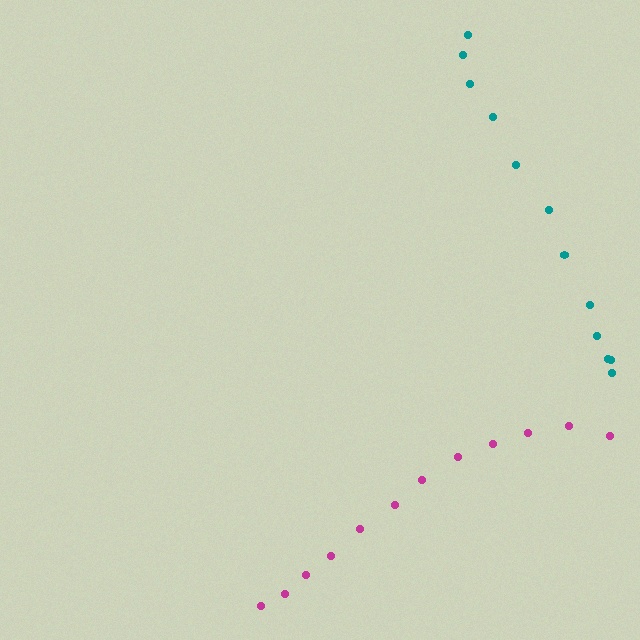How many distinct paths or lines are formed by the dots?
There are 2 distinct paths.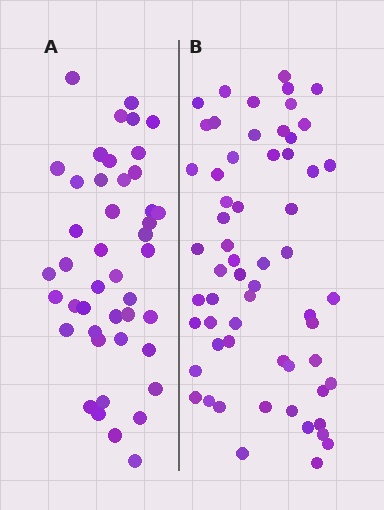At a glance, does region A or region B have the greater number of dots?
Region B (the right region) has more dots.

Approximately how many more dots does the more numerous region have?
Region B has approximately 15 more dots than region A.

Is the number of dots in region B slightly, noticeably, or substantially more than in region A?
Region B has noticeably more, but not dramatically so. The ratio is roughly 1.4 to 1.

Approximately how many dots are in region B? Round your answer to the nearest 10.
About 60 dots.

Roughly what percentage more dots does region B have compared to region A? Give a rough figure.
About 35% more.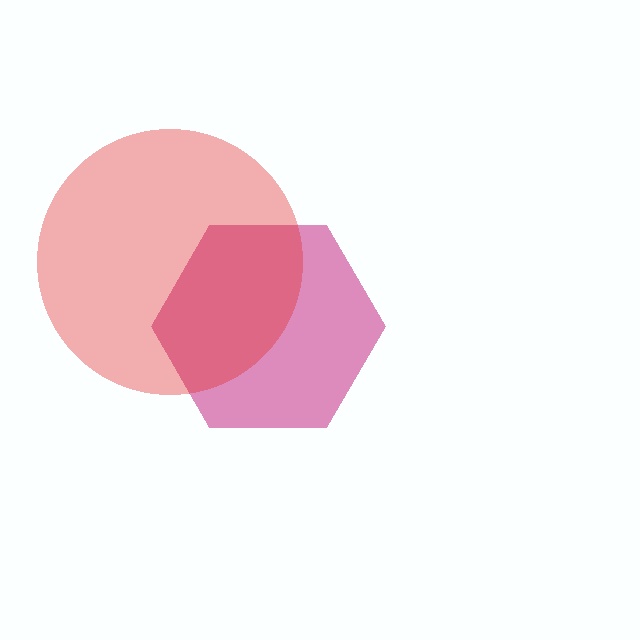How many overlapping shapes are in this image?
There are 2 overlapping shapes in the image.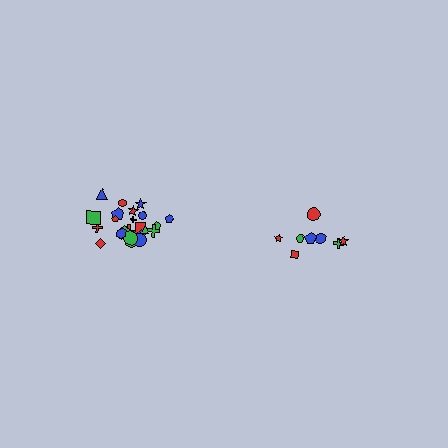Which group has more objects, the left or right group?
The left group.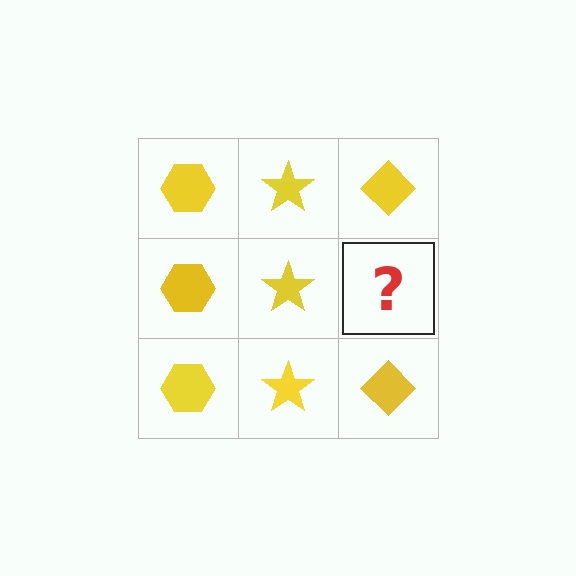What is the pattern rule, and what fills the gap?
The rule is that each column has a consistent shape. The gap should be filled with a yellow diamond.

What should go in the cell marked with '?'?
The missing cell should contain a yellow diamond.